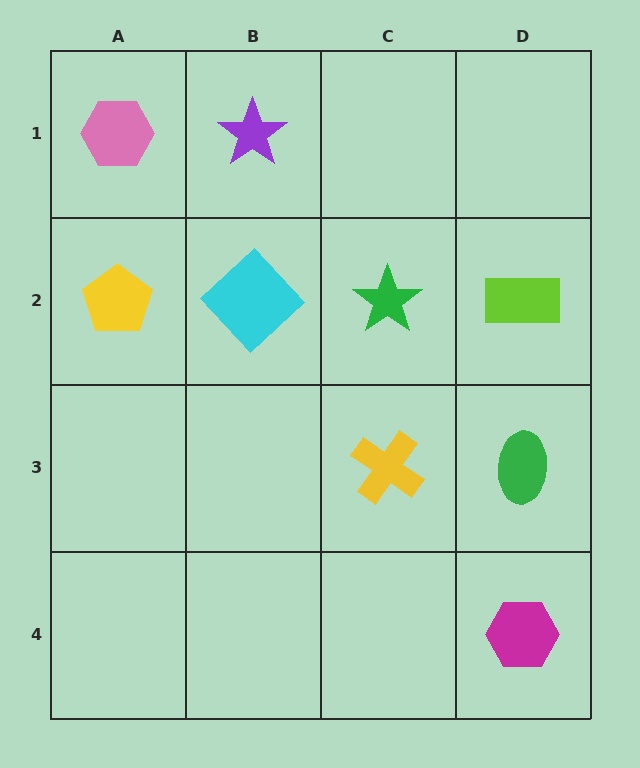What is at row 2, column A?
A yellow pentagon.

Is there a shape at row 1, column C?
No, that cell is empty.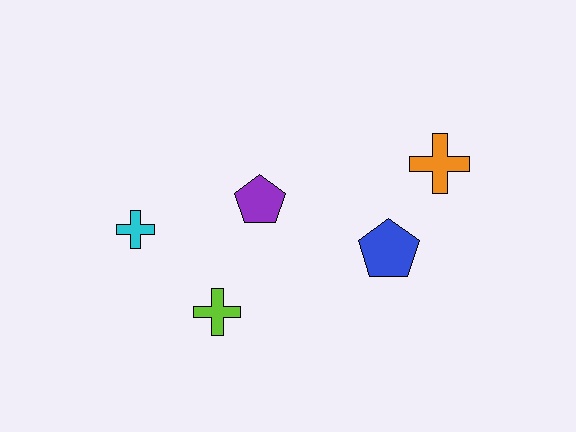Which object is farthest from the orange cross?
The cyan cross is farthest from the orange cross.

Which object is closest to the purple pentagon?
The lime cross is closest to the purple pentagon.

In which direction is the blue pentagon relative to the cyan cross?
The blue pentagon is to the right of the cyan cross.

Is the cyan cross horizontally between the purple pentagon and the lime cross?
No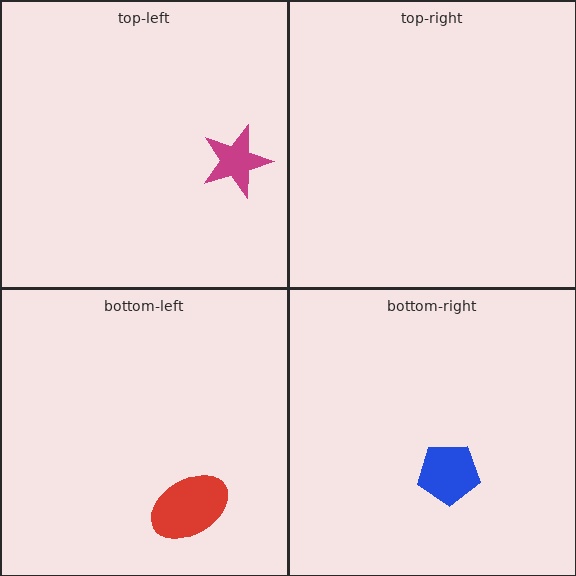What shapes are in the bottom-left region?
The red ellipse.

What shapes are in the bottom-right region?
The blue pentagon.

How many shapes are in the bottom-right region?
1.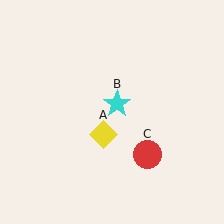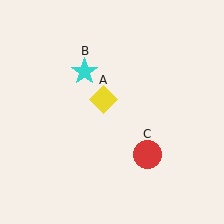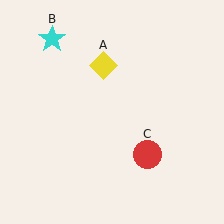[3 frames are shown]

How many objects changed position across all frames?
2 objects changed position: yellow diamond (object A), cyan star (object B).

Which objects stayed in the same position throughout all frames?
Red circle (object C) remained stationary.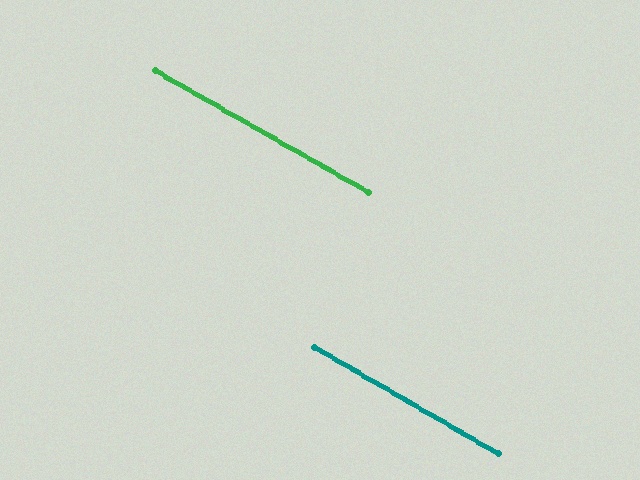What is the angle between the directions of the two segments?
Approximately 0 degrees.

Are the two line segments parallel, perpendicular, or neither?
Parallel — their directions differ by only 0.2°.